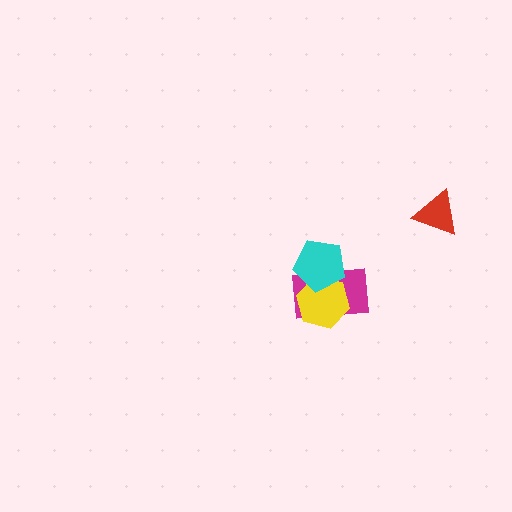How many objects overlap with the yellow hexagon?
2 objects overlap with the yellow hexagon.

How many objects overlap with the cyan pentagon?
2 objects overlap with the cyan pentagon.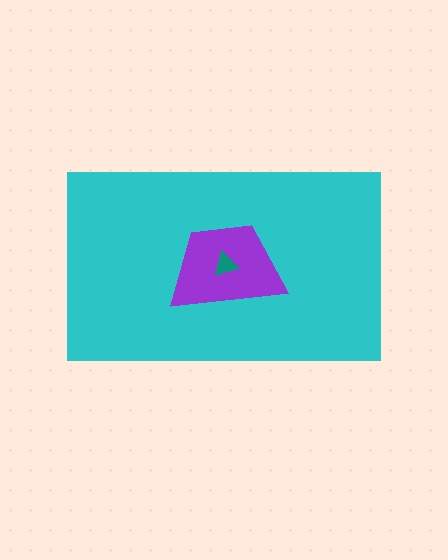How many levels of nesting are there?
3.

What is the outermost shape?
The cyan rectangle.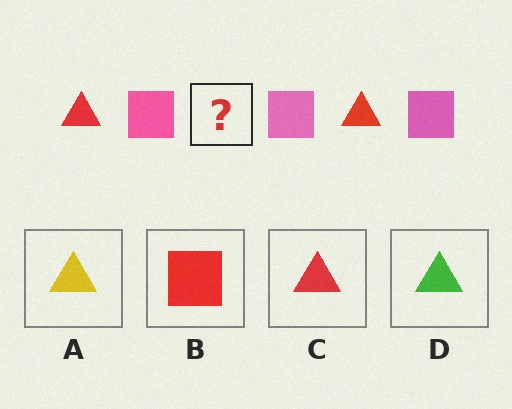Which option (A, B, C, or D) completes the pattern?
C.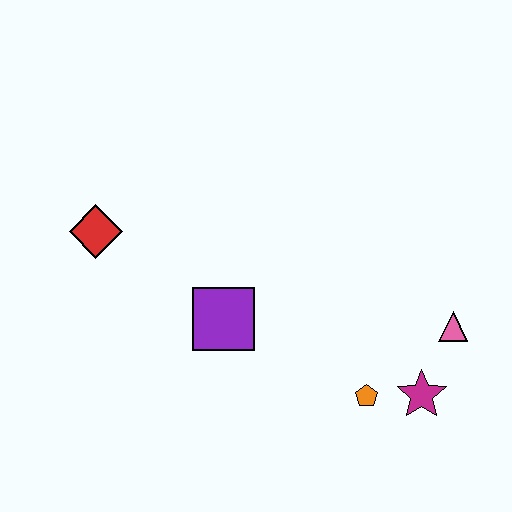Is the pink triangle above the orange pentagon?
Yes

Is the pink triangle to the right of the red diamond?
Yes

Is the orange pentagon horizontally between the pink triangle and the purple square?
Yes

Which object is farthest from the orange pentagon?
The red diamond is farthest from the orange pentagon.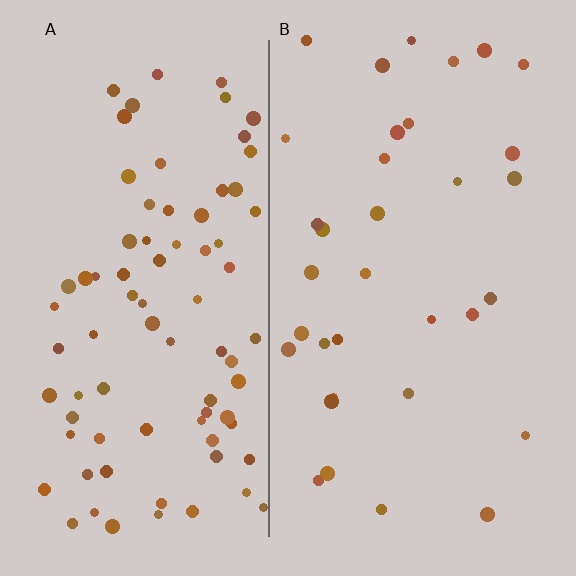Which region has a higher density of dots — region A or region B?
A (the left).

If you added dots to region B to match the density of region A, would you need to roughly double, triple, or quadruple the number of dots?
Approximately double.